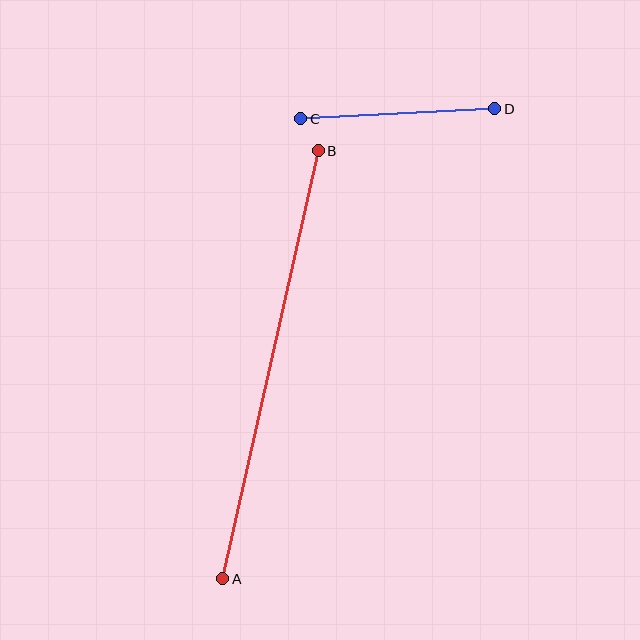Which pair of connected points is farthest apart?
Points A and B are farthest apart.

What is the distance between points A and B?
The distance is approximately 438 pixels.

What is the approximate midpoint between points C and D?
The midpoint is at approximately (398, 114) pixels.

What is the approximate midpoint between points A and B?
The midpoint is at approximately (270, 365) pixels.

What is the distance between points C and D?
The distance is approximately 194 pixels.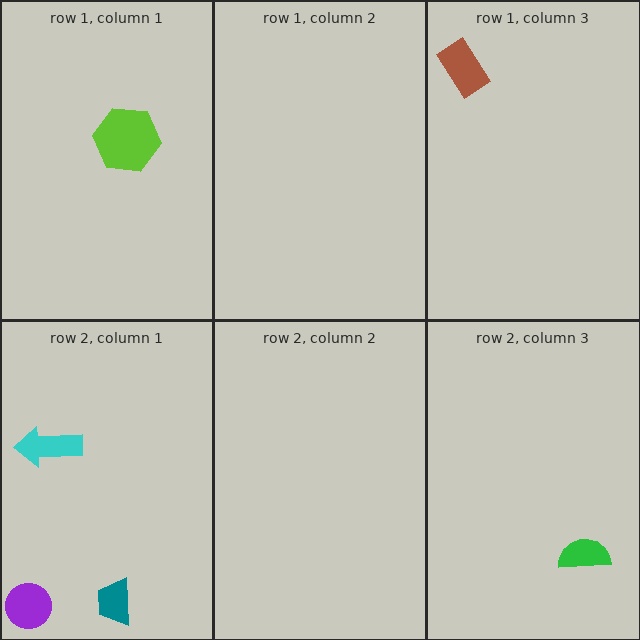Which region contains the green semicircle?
The row 2, column 3 region.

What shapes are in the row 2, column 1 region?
The purple circle, the teal trapezoid, the cyan arrow.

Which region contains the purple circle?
The row 2, column 1 region.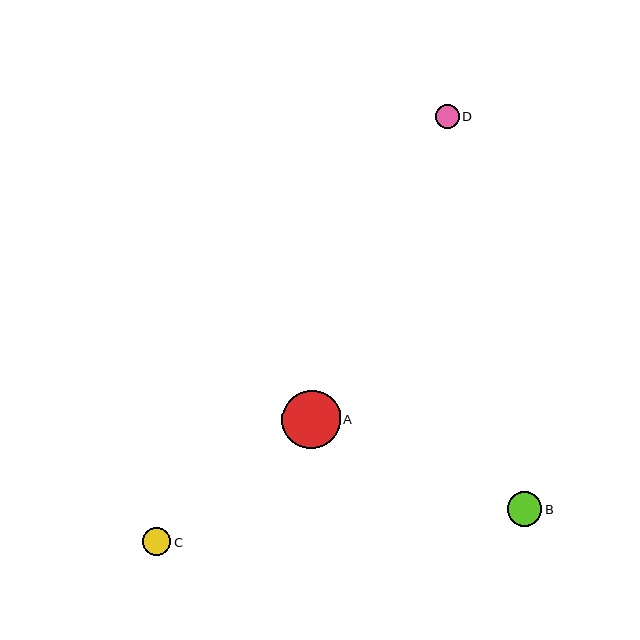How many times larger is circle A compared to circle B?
Circle A is approximately 1.7 times the size of circle B.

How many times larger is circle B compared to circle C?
Circle B is approximately 1.2 times the size of circle C.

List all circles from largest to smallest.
From largest to smallest: A, B, C, D.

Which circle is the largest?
Circle A is the largest with a size of approximately 59 pixels.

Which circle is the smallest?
Circle D is the smallest with a size of approximately 23 pixels.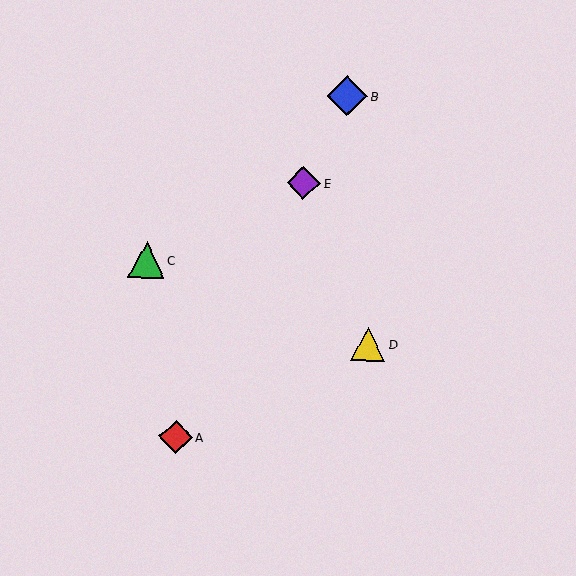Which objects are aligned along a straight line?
Objects A, B, E are aligned along a straight line.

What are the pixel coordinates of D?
Object D is at (368, 344).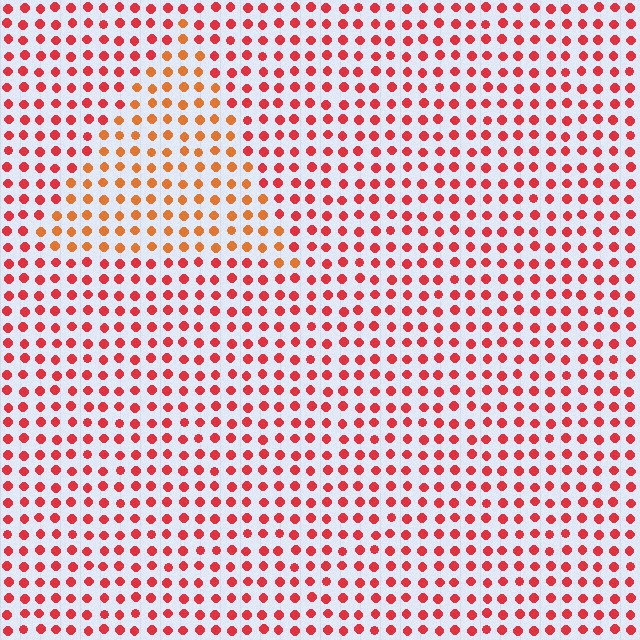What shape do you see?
I see a triangle.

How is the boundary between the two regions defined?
The boundary is defined purely by a slight shift in hue (about 29 degrees). Spacing, size, and orientation are identical on both sides.